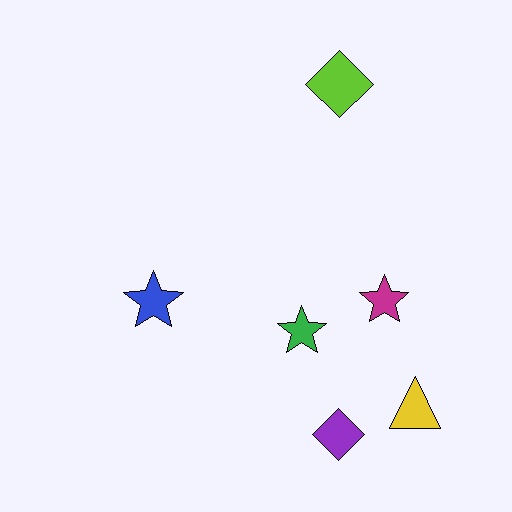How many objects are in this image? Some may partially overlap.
There are 6 objects.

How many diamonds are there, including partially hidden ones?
There are 2 diamonds.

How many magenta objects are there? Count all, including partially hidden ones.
There is 1 magenta object.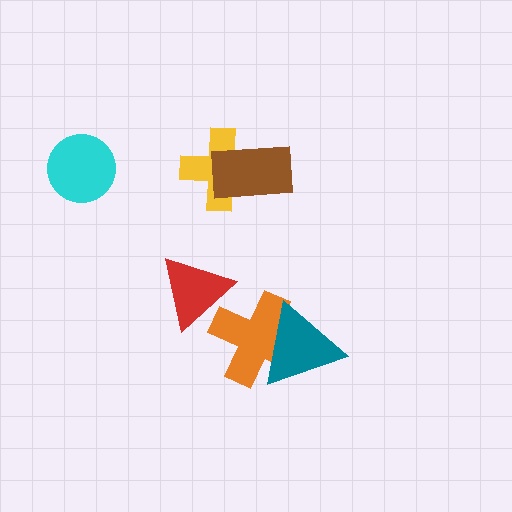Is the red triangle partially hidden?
Yes, it is partially covered by another shape.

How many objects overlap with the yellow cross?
1 object overlaps with the yellow cross.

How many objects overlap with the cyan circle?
0 objects overlap with the cyan circle.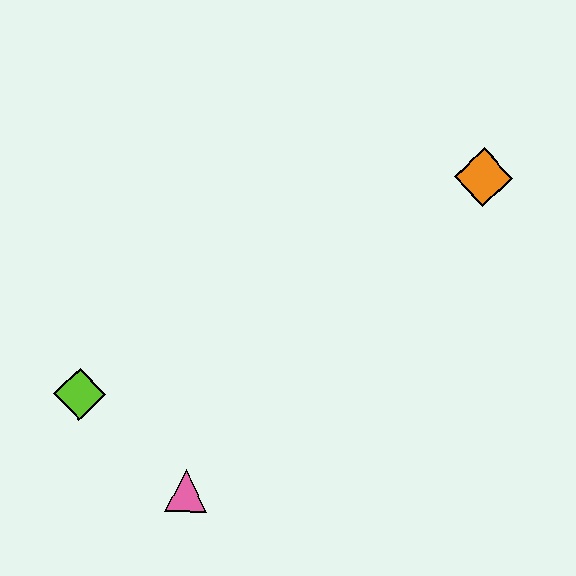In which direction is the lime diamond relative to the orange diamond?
The lime diamond is to the left of the orange diamond.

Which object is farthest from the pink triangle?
The orange diamond is farthest from the pink triangle.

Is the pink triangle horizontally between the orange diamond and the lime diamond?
Yes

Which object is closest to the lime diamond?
The pink triangle is closest to the lime diamond.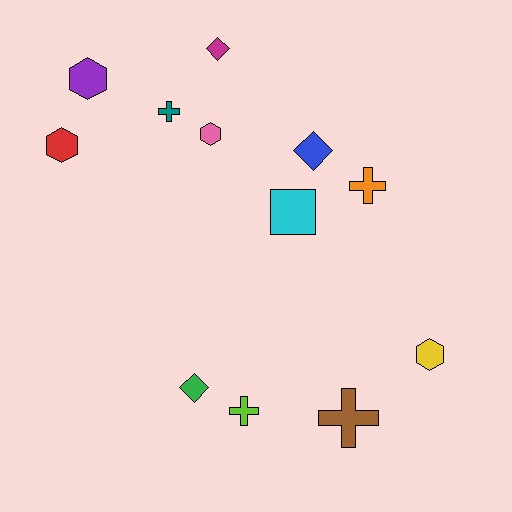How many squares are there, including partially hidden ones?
There is 1 square.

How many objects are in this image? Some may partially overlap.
There are 12 objects.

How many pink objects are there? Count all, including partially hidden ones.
There is 1 pink object.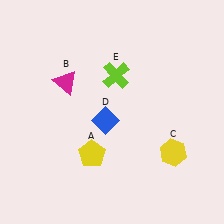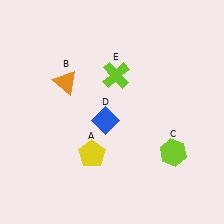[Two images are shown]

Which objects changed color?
B changed from magenta to orange. C changed from yellow to lime.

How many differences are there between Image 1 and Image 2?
There are 2 differences between the two images.